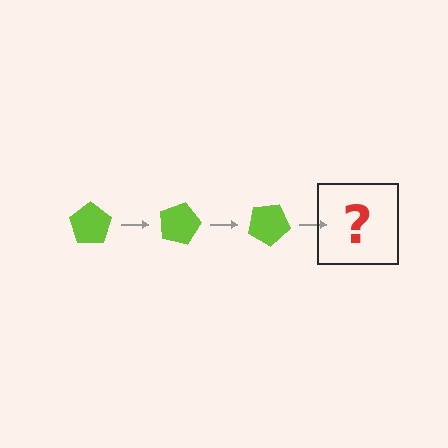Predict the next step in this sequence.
The next step is a lime pentagon rotated 45 degrees.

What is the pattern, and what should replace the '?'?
The pattern is that the pentagon rotates 15 degrees each step. The '?' should be a lime pentagon rotated 45 degrees.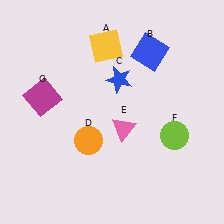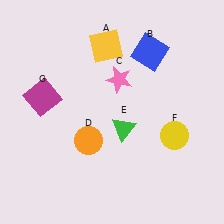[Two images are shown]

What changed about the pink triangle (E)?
In Image 1, E is pink. In Image 2, it changed to green.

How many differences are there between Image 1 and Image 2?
There are 3 differences between the two images.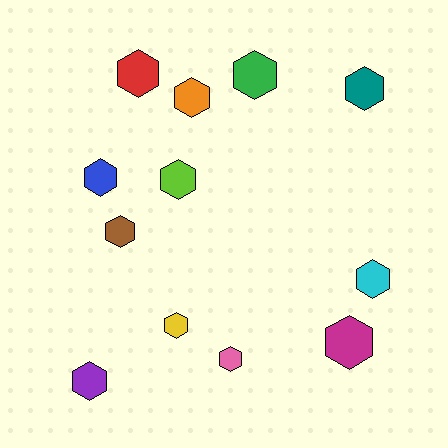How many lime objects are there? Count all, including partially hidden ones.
There is 1 lime object.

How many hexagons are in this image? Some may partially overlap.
There are 12 hexagons.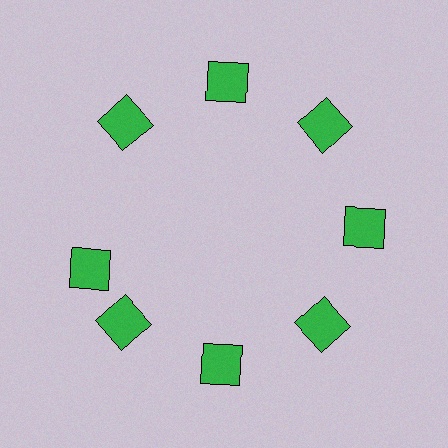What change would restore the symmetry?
The symmetry would be restored by rotating it back into even spacing with its neighbors so that all 8 squares sit at equal angles and equal distance from the center.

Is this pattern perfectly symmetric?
No. The 8 green squares are arranged in a ring, but one element near the 9 o'clock position is rotated out of alignment along the ring, breaking the 8-fold rotational symmetry.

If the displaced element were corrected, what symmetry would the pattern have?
It would have 8-fold rotational symmetry — the pattern would map onto itself every 45 degrees.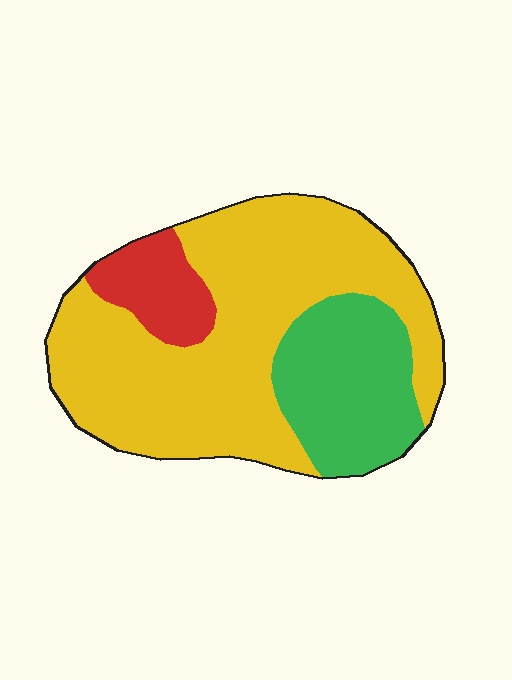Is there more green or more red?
Green.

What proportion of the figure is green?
Green takes up between a sixth and a third of the figure.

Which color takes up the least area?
Red, at roughly 10%.